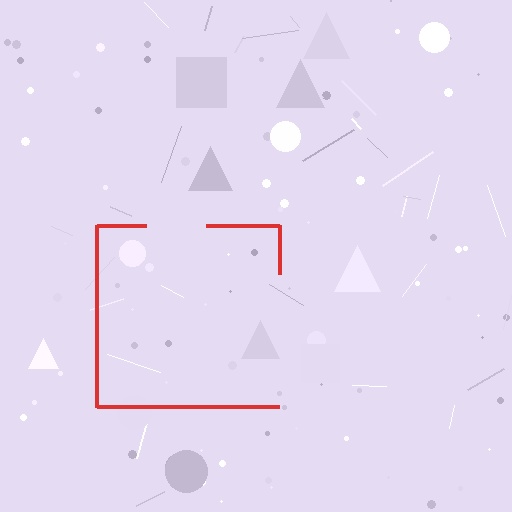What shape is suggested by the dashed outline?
The dashed outline suggests a square.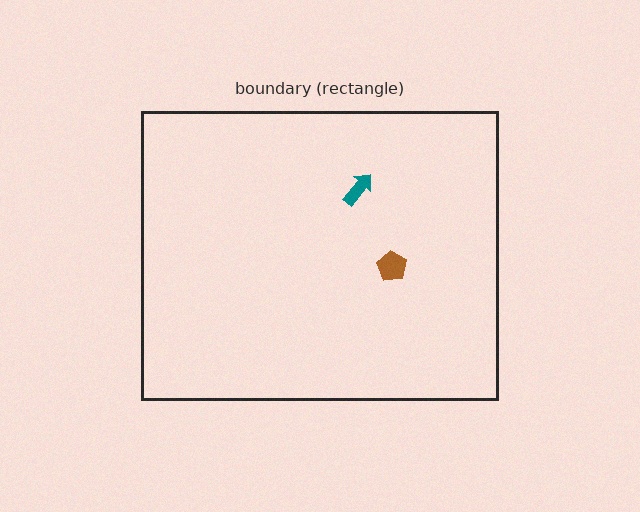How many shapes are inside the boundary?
2 inside, 0 outside.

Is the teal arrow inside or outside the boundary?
Inside.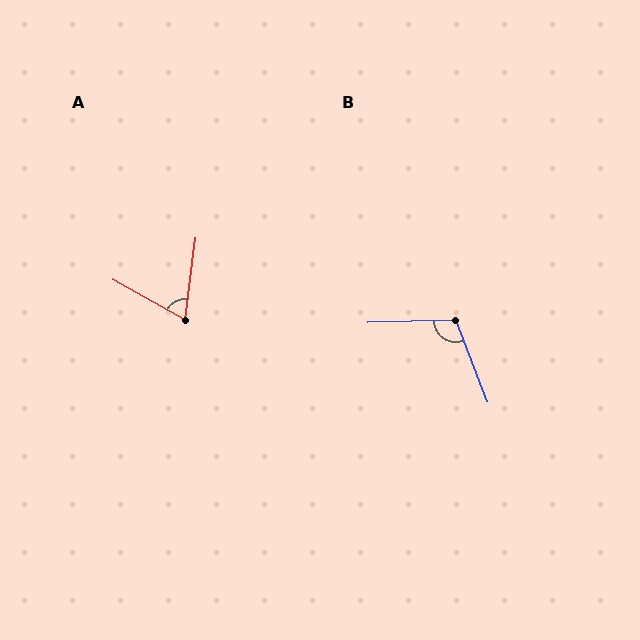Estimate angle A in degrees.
Approximately 68 degrees.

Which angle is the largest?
B, at approximately 110 degrees.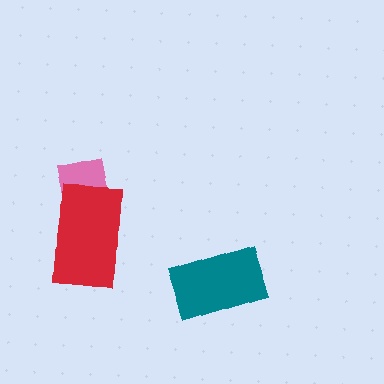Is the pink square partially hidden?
Yes, it is partially covered by another shape.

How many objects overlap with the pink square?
1 object overlaps with the pink square.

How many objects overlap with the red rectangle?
1 object overlaps with the red rectangle.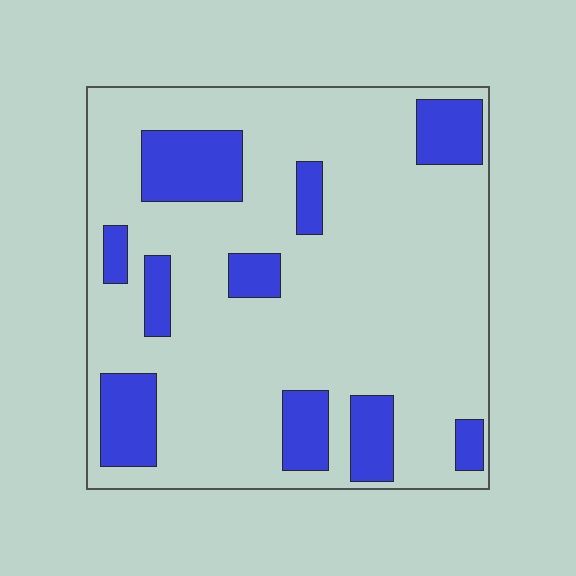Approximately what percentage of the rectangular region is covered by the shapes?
Approximately 20%.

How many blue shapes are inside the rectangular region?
10.